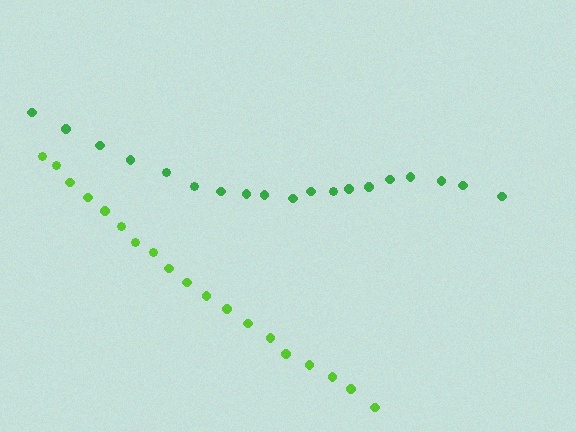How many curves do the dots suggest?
There are 2 distinct paths.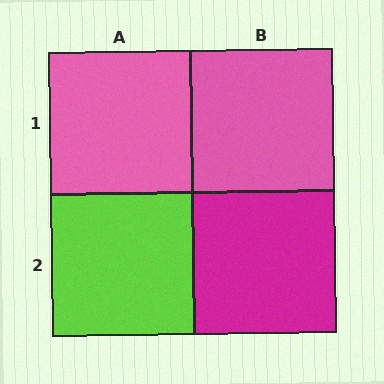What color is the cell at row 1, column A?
Pink.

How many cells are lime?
1 cell is lime.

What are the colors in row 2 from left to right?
Lime, magenta.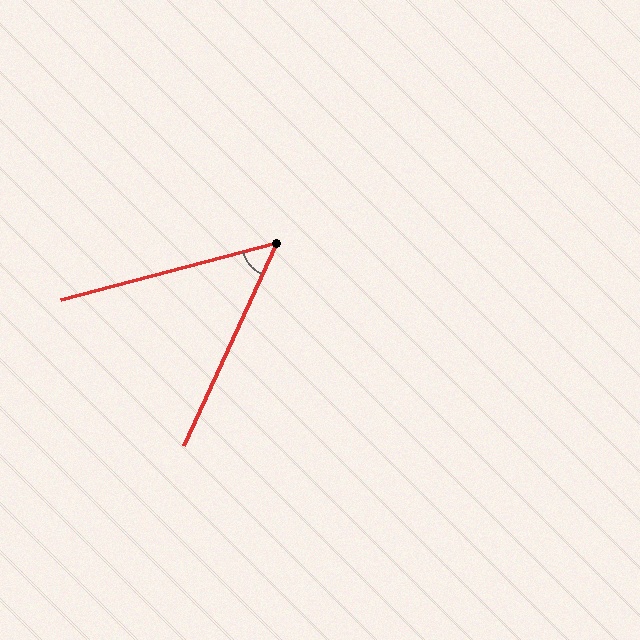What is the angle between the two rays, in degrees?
Approximately 51 degrees.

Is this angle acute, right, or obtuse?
It is acute.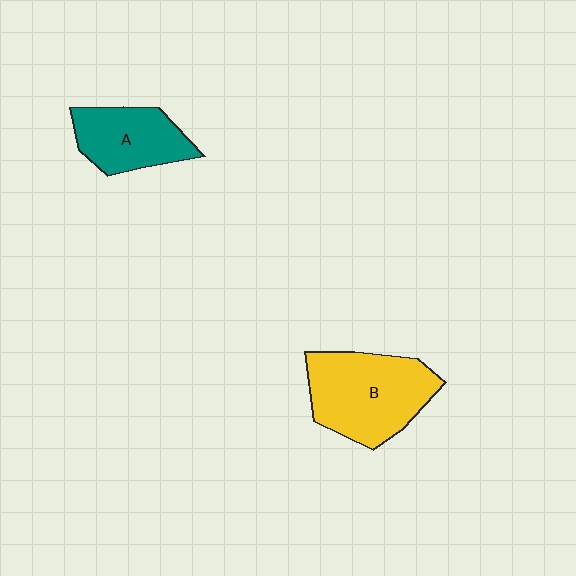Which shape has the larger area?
Shape B (yellow).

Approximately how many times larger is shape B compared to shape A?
Approximately 1.5 times.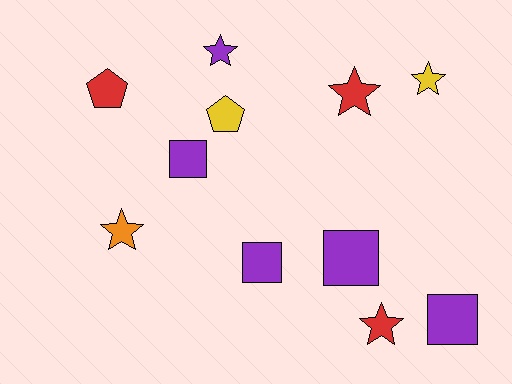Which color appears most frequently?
Purple, with 5 objects.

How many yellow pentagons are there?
There is 1 yellow pentagon.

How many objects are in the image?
There are 11 objects.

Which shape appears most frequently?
Star, with 5 objects.